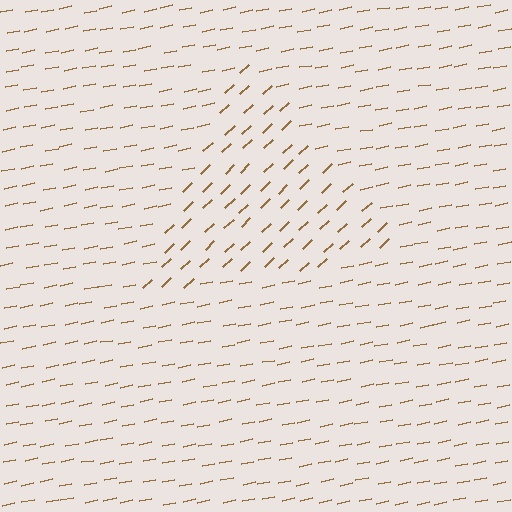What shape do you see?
I see a triangle.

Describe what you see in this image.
The image is filled with small brown line segments. A triangle region in the image has lines oriented differently from the surrounding lines, creating a visible texture boundary.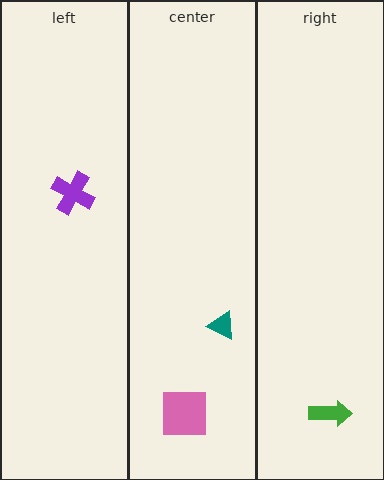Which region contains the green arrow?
The right region.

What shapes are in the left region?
The purple cross.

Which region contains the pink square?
The center region.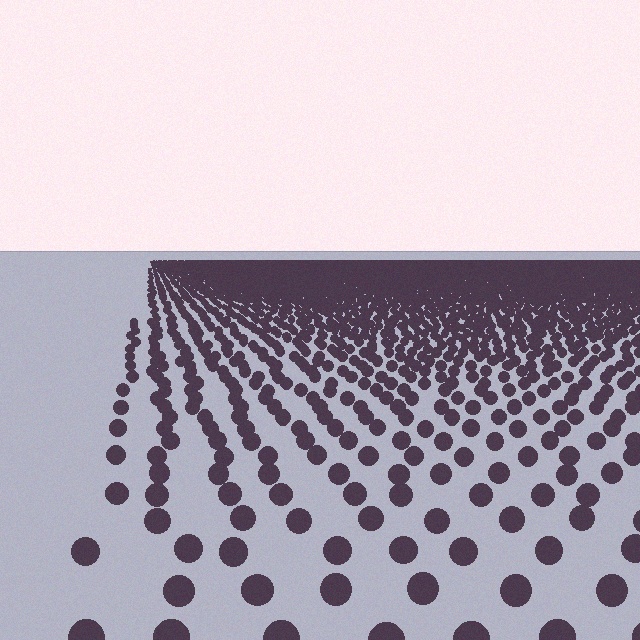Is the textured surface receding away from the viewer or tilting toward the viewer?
The surface is receding away from the viewer. Texture elements get smaller and denser toward the top.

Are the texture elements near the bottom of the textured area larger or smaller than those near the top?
Larger. Near the bottom, elements are closer to the viewer and appear at a bigger on-screen size.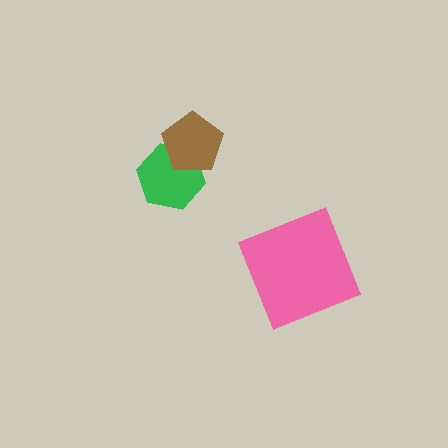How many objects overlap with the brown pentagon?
1 object overlaps with the brown pentagon.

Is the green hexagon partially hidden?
Yes, it is partially covered by another shape.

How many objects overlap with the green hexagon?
1 object overlaps with the green hexagon.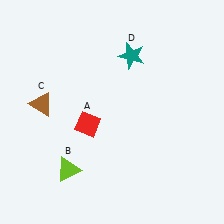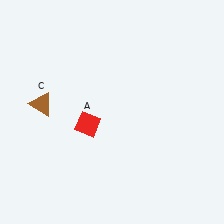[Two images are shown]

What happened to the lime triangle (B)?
The lime triangle (B) was removed in Image 2. It was in the bottom-left area of Image 1.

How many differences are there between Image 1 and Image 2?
There are 2 differences between the two images.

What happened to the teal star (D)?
The teal star (D) was removed in Image 2. It was in the top-right area of Image 1.